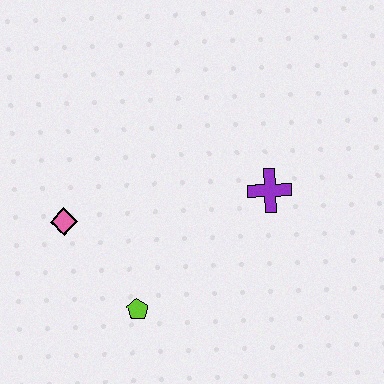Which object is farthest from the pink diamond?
The purple cross is farthest from the pink diamond.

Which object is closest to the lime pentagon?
The pink diamond is closest to the lime pentagon.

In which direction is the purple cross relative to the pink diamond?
The purple cross is to the right of the pink diamond.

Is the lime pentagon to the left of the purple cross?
Yes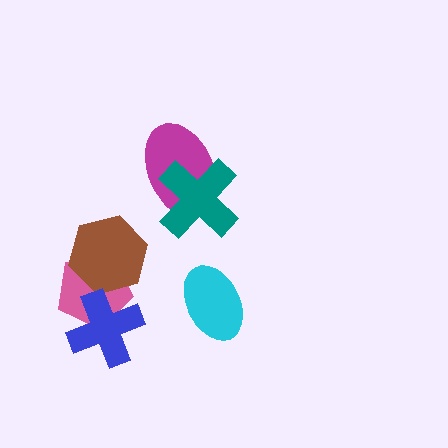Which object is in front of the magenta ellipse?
The teal cross is in front of the magenta ellipse.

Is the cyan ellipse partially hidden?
No, no other shape covers it.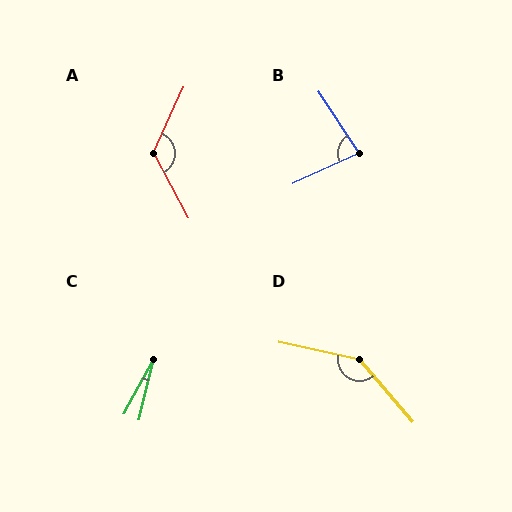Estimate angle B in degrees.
Approximately 81 degrees.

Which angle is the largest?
D, at approximately 142 degrees.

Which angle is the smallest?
C, at approximately 15 degrees.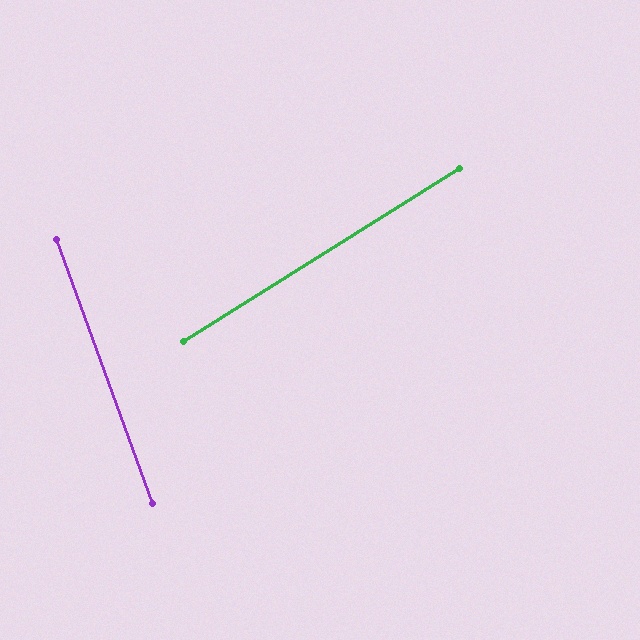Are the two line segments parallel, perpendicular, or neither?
Neither parallel nor perpendicular — they differ by about 78°.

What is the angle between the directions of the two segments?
Approximately 78 degrees.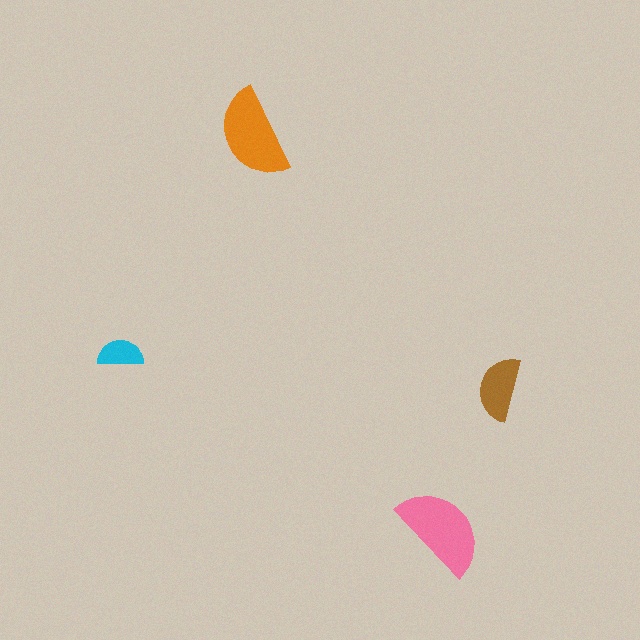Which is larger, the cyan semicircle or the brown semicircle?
The brown one.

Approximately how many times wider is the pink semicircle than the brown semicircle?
About 1.5 times wider.